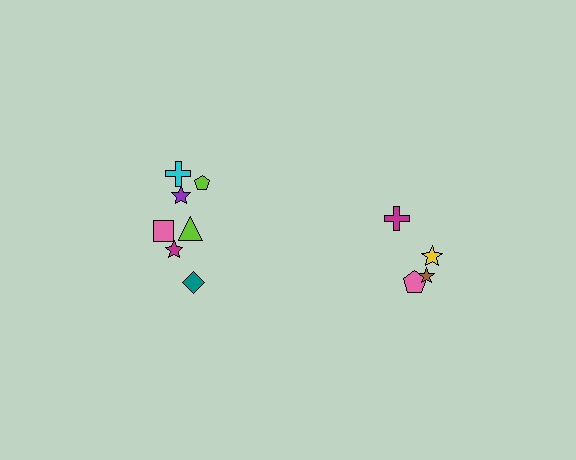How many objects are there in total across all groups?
There are 11 objects.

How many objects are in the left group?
There are 7 objects.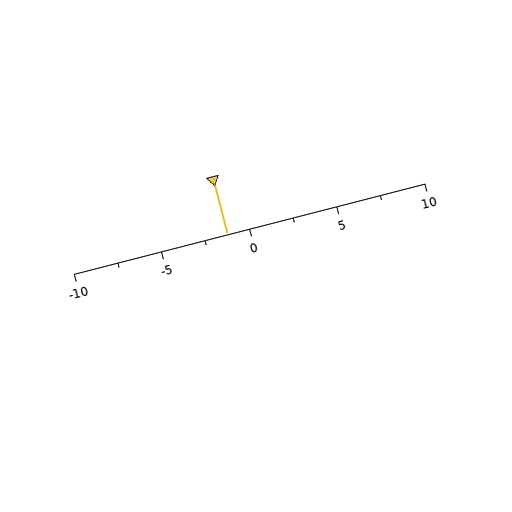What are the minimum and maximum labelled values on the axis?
The axis runs from -10 to 10.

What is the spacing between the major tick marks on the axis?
The major ticks are spaced 5 apart.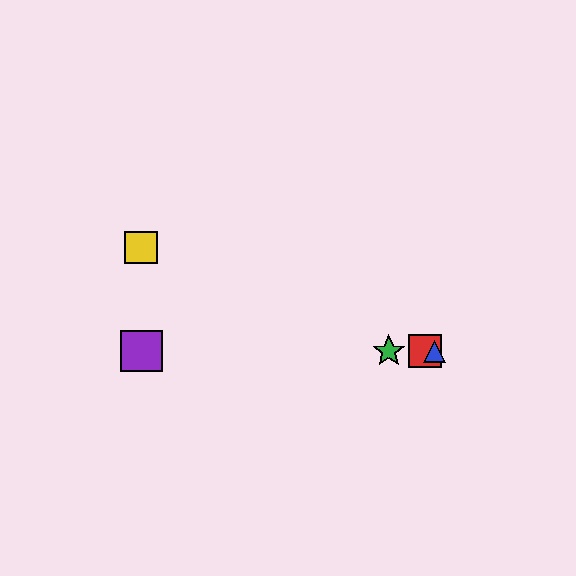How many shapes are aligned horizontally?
4 shapes (the red square, the blue triangle, the green star, the purple square) are aligned horizontally.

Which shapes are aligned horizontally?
The red square, the blue triangle, the green star, the purple square are aligned horizontally.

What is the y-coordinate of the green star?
The green star is at y≈351.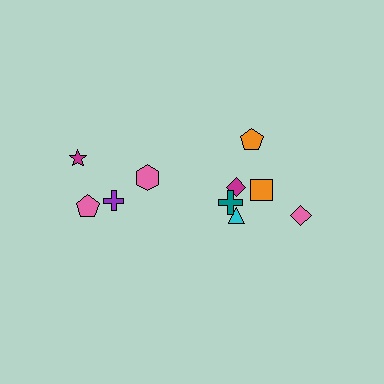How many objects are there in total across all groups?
There are 10 objects.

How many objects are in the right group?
There are 6 objects.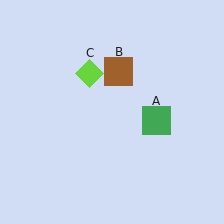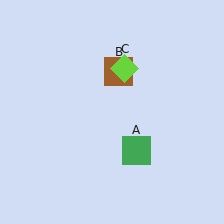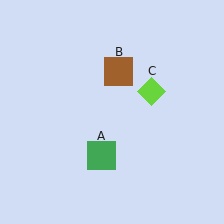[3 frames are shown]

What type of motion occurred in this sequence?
The green square (object A), lime diamond (object C) rotated clockwise around the center of the scene.